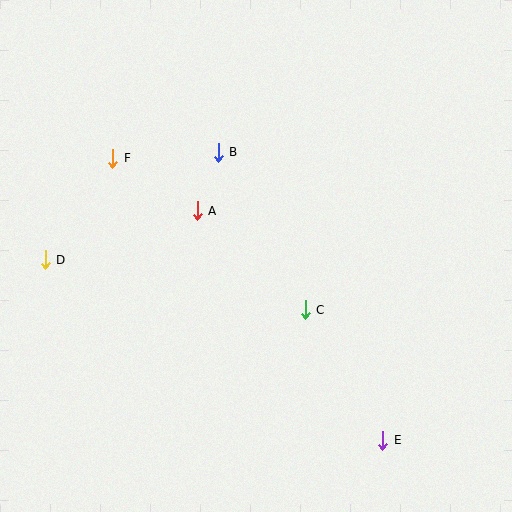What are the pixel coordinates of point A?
Point A is at (197, 211).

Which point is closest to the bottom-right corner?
Point E is closest to the bottom-right corner.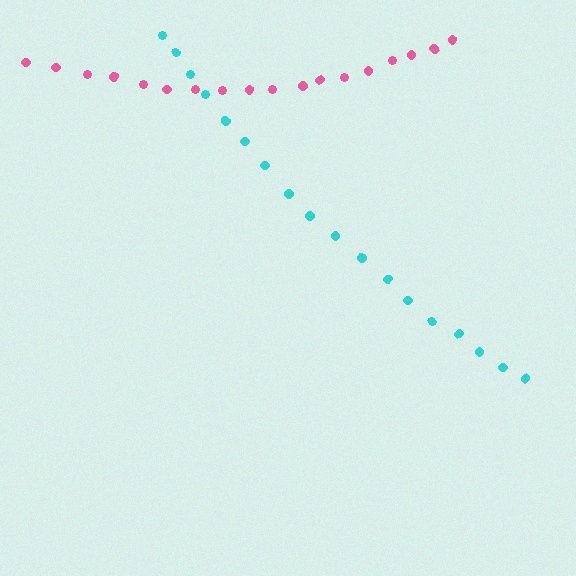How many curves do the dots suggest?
There are 2 distinct paths.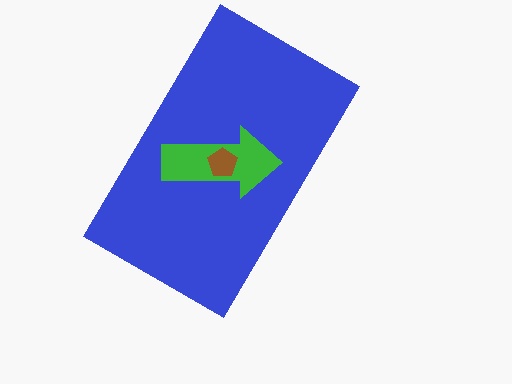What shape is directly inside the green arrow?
The brown pentagon.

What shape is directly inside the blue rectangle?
The green arrow.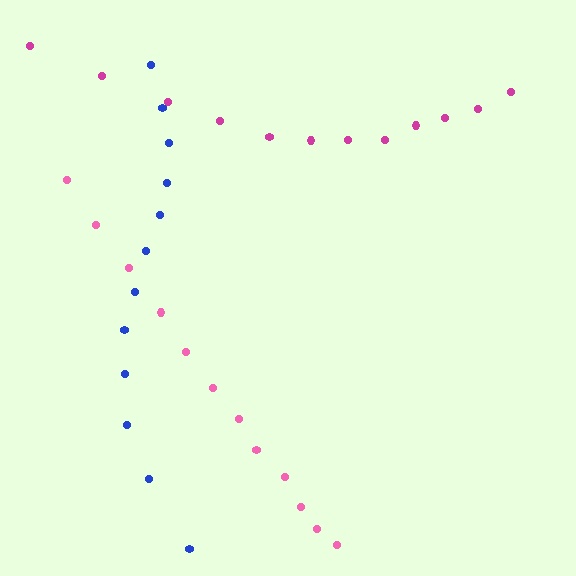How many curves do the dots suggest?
There are 3 distinct paths.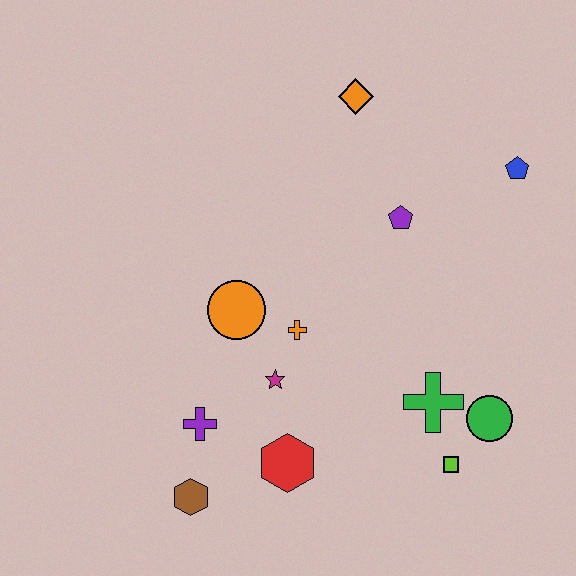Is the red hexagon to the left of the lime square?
Yes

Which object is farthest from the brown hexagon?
The blue pentagon is farthest from the brown hexagon.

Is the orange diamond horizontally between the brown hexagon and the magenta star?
No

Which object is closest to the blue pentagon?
The purple pentagon is closest to the blue pentagon.